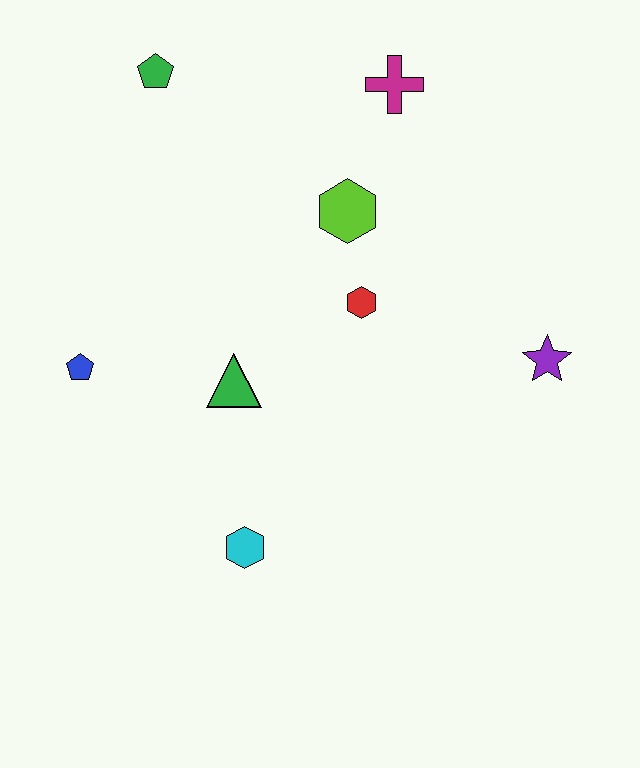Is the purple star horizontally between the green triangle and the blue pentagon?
No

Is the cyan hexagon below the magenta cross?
Yes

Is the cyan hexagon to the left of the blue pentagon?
No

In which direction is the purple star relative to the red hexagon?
The purple star is to the right of the red hexagon.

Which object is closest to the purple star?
The red hexagon is closest to the purple star.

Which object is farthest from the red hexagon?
The green pentagon is farthest from the red hexagon.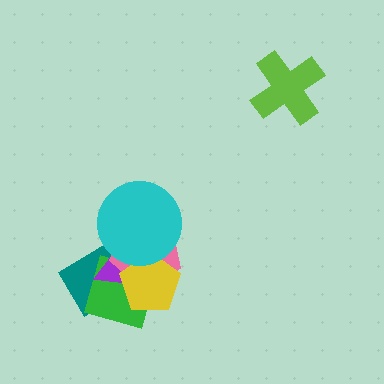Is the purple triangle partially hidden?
Yes, it is partially covered by another shape.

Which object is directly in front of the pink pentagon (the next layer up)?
The yellow pentagon is directly in front of the pink pentagon.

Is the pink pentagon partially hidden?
Yes, it is partially covered by another shape.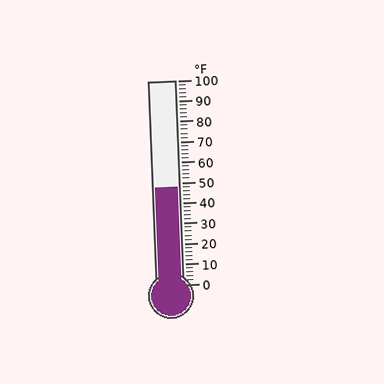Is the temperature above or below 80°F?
The temperature is below 80°F.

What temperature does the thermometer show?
The thermometer shows approximately 48°F.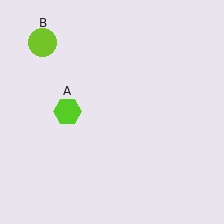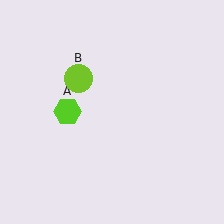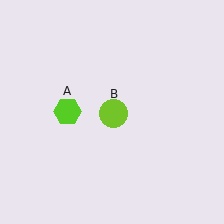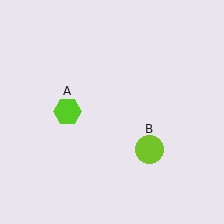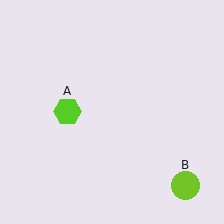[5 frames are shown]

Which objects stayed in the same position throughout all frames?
Lime hexagon (object A) remained stationary.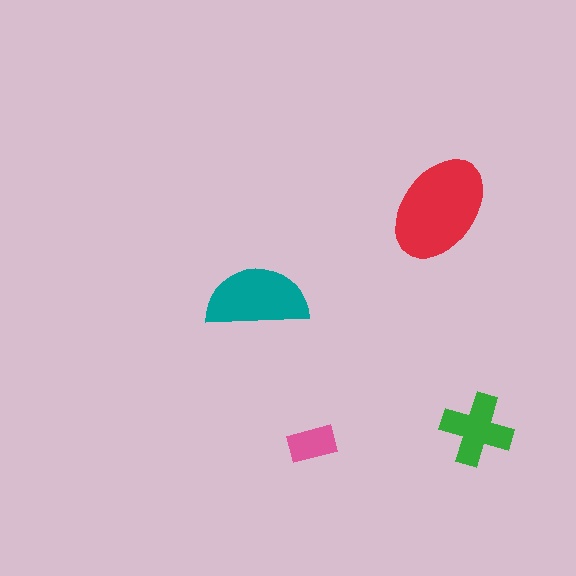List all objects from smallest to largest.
The pink rectangle, the green cross, the teal semicircle, the red ellipse.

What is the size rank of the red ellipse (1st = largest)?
1st.